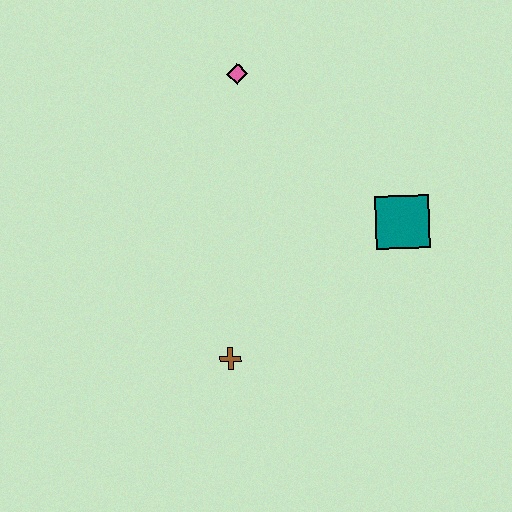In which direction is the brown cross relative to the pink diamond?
The brown cross is below the pink diamond.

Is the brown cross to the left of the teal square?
Yes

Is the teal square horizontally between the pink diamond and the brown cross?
No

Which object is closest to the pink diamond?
The teal square is closest to the pink diamond.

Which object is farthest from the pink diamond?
The brown cross is farthest from the pink diamond.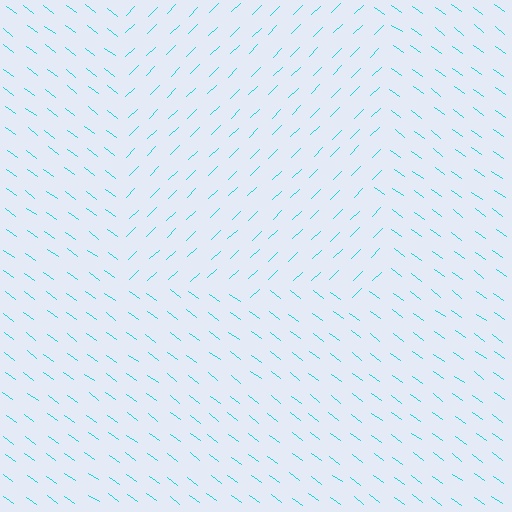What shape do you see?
I see a rectangle.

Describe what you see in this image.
The image is filled with small cyan line segments. A rectangle region in the image has lines oriented differently from the surrounding lines, creating a visible texture boundary.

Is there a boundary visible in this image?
Yes, there is a texture boundary formed by a change in line orientation.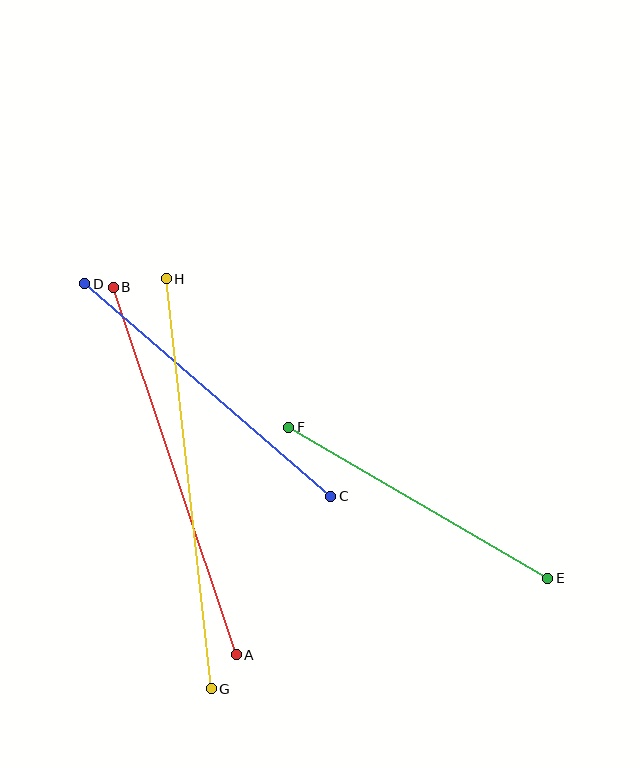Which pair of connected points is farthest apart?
Points G and H are farthest apart.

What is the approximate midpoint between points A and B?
The midpoint is at approximately (175, 471) pixels.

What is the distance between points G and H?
The distance is approximately 412 pixels.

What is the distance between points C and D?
The distance is approximately 325 pixels.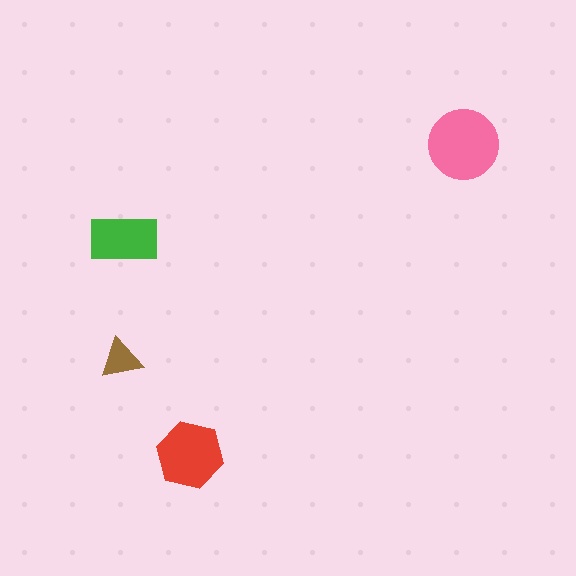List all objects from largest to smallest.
The pink circle, the red hexagon, the green rectangle, the brown triangle.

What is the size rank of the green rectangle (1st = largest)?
3rd.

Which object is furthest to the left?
The brown triangle is leftmost.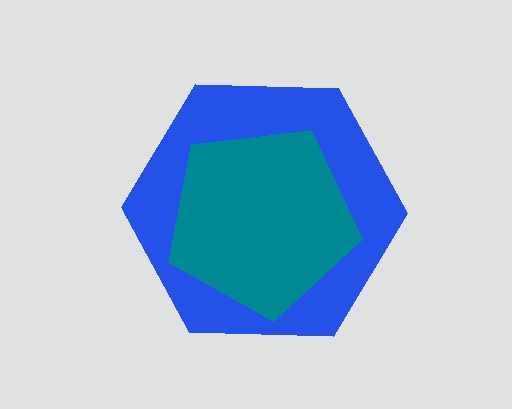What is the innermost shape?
The teal pentagon.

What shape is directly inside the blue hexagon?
The teal pentagon.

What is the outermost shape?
The blue hexagon.